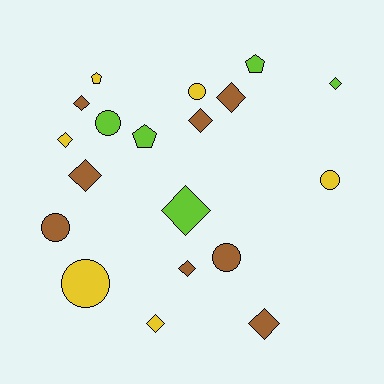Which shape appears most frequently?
Diamond, with 10 objects.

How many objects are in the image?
There are 19 objects.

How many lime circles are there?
There is 1 lime circle.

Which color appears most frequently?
Brown, with 8 objects.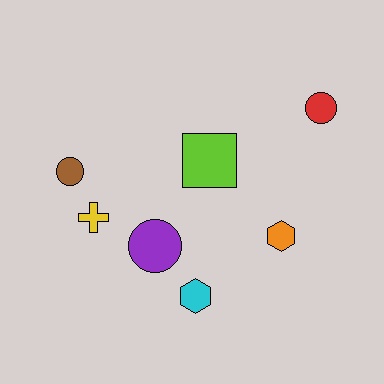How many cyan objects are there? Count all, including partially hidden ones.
There is 1 cyan object.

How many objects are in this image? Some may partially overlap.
There are 7 objects.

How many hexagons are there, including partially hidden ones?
There are 2 hexagons.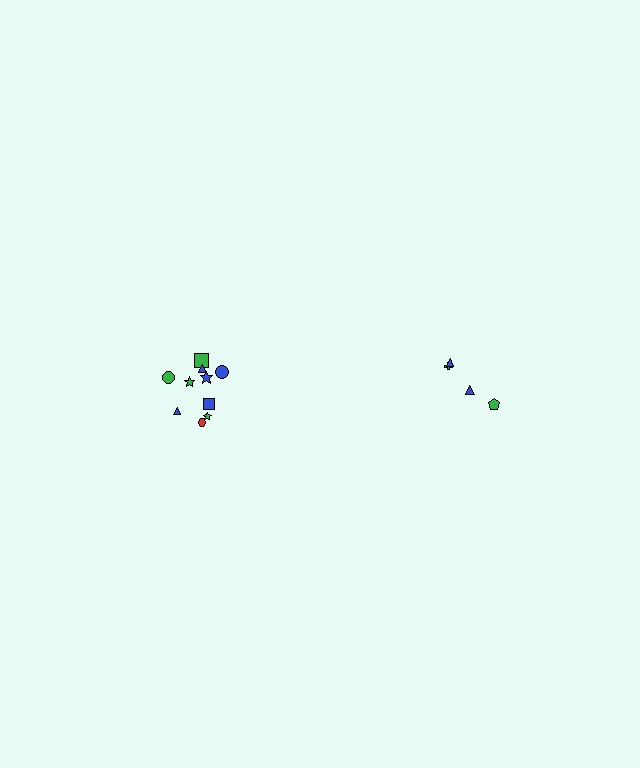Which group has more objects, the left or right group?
The left group.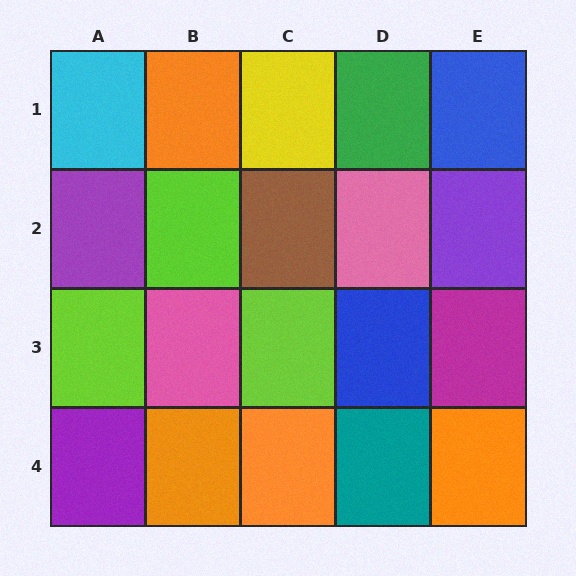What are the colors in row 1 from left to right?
Cyan, orange, yellow, green, blue.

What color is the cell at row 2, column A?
Purple.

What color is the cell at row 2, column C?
Brown.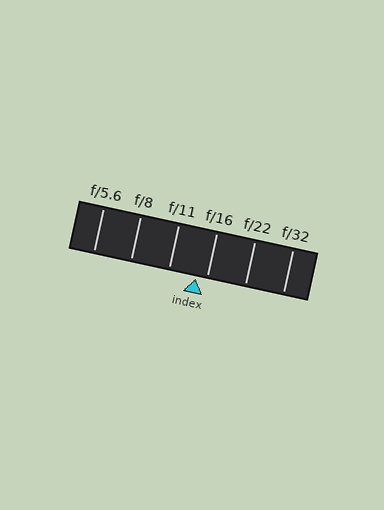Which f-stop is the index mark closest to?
The index mark is closest to f/16.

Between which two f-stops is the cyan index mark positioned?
The index mark is between f/11 and f/16.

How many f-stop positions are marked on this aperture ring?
There are 6 f-stop positions marked.